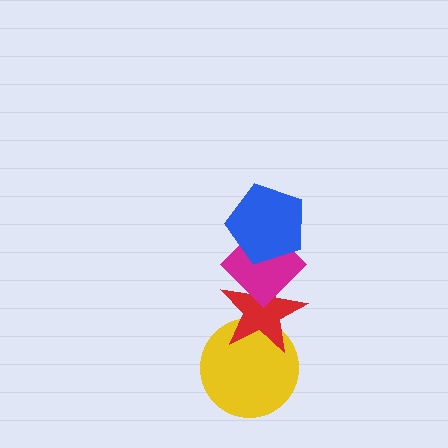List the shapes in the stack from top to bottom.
From top to bottom: the blue pentagon, the magenta diamond, the red star, the yellow circle.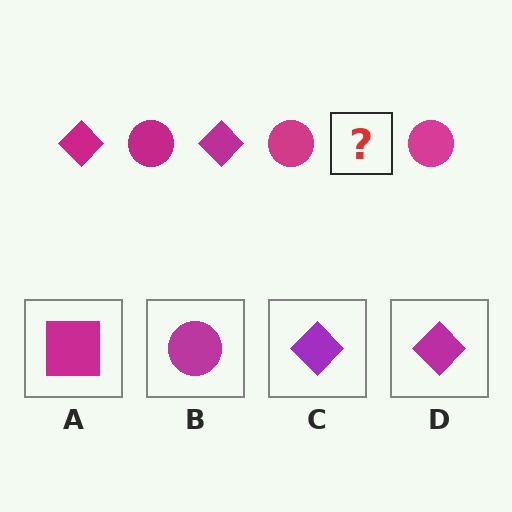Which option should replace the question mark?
Option D.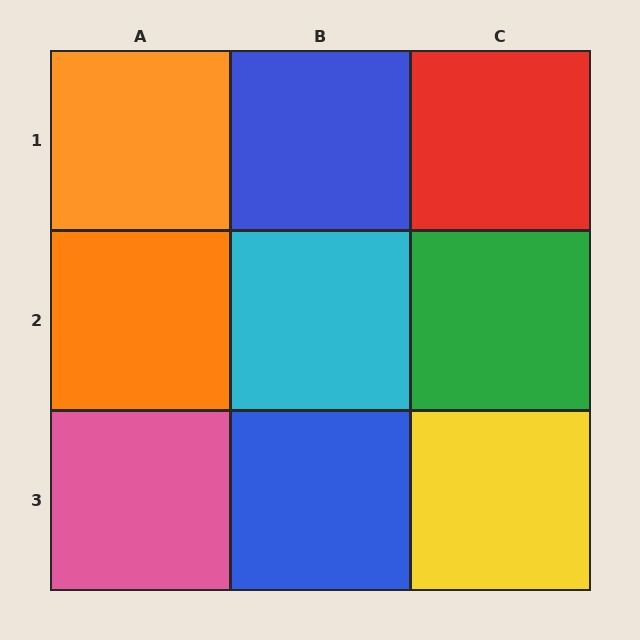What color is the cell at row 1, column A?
Orange.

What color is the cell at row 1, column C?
Red.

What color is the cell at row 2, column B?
Cyan.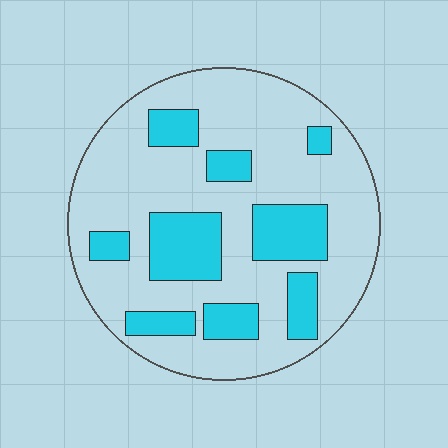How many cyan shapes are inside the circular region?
9.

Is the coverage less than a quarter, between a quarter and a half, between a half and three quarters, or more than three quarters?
Between a quarter and a half.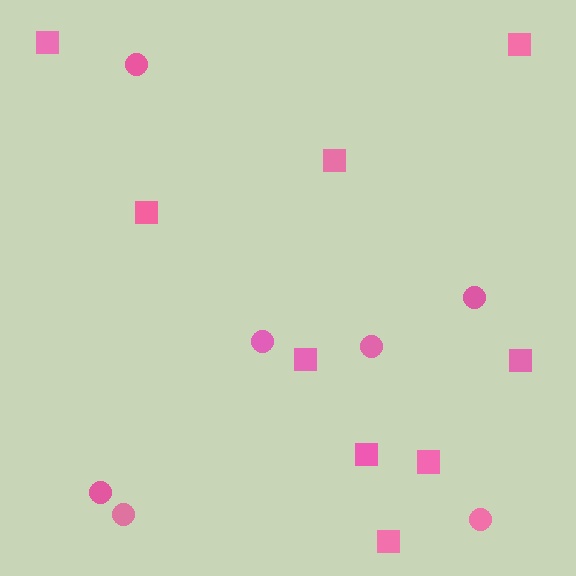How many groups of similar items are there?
There are 2 groups: one group of circles (7) and one group of squares (9).